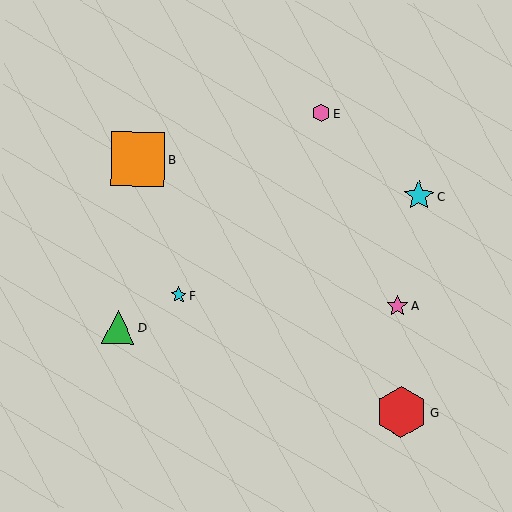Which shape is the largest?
The orange square (labeled B) is the largest.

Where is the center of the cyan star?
The center of the cyan star is at (419, 196).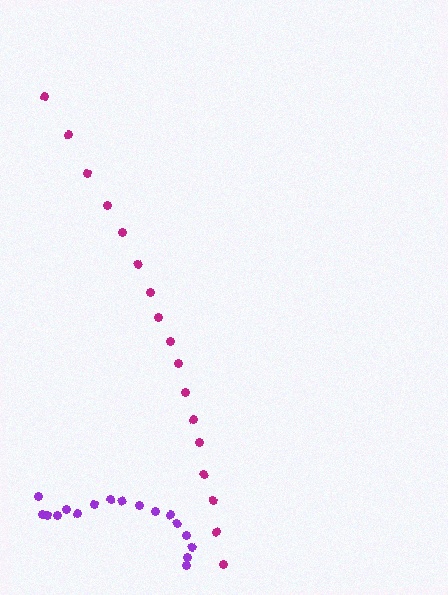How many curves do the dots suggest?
There are 2 distinct paths.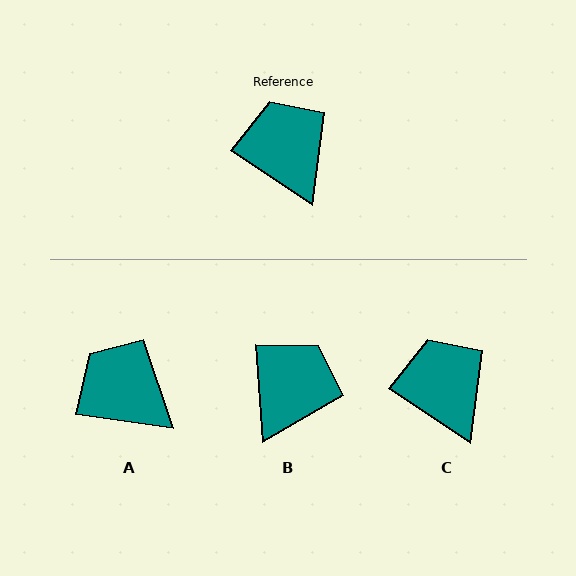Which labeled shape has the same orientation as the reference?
C.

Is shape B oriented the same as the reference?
No, it is off by about 52 degrees.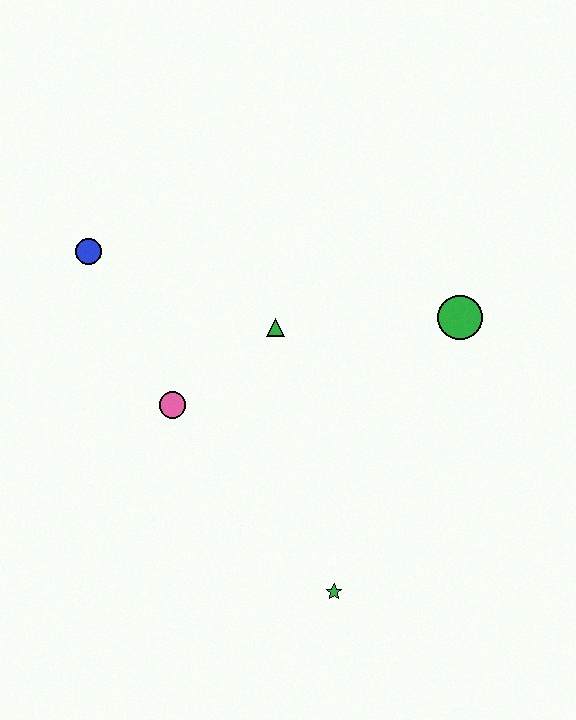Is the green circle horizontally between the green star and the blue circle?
No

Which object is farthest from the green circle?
The blue circle is farthest from the green circle.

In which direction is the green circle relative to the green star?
The green circle is above the green star.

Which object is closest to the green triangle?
The pink circle is closest to the green triangle.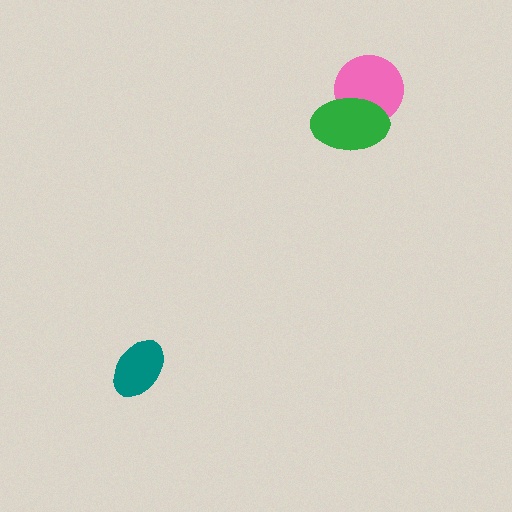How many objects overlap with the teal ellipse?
0 objects overlap with the teal ellipse.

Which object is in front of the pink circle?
The green ellipse is in front of the pink circle.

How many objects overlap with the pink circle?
1 object overlaps with the pink circle.